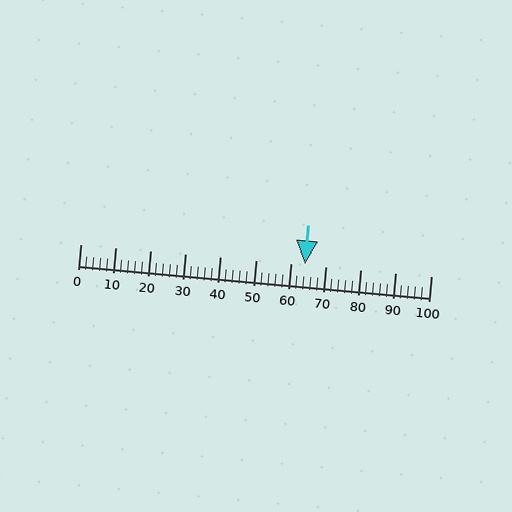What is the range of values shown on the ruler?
The ruler shows values from 0 to 100.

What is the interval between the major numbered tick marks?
The major tick marks are spaced 10 units apart.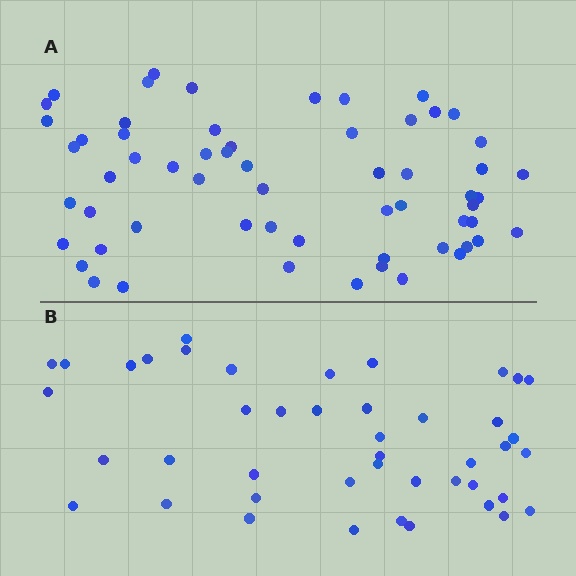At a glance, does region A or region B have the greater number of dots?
Region A (the top region) has more dots.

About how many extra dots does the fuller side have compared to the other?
Region A has approximately 15 more dots than region B.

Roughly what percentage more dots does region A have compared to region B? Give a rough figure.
About 35% more.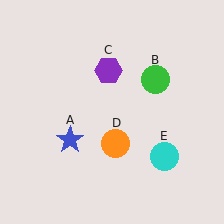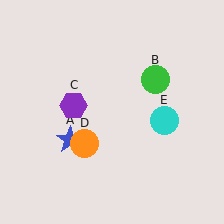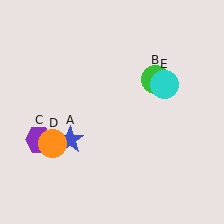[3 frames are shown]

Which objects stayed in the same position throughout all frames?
Blue star (object A) and green circle (object B) remained stationary.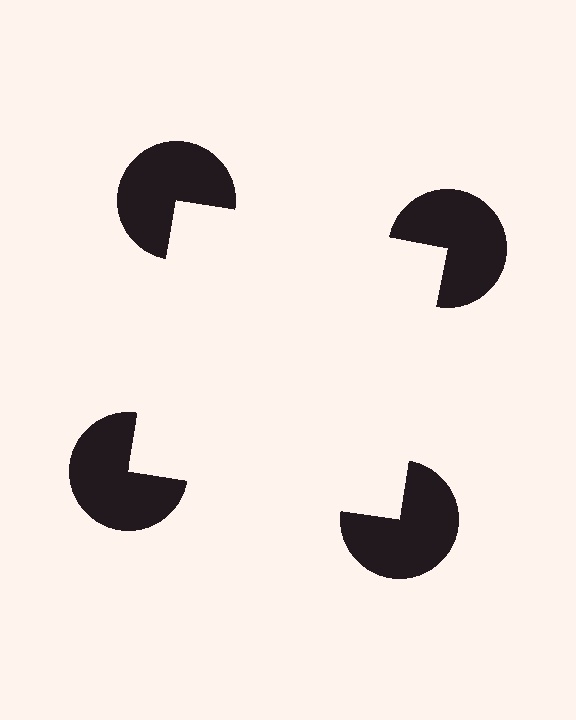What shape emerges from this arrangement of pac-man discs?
An illusory square — its edges are inferred from the aligned wedge cuts in the pac-man discs, not physically drawn.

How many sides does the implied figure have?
4 sides.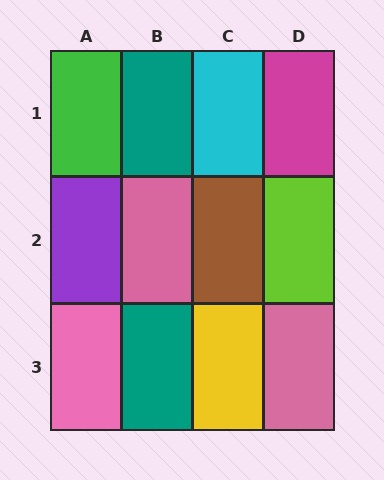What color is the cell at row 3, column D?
Pink.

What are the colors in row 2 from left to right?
Purple, pink, brown, lime.